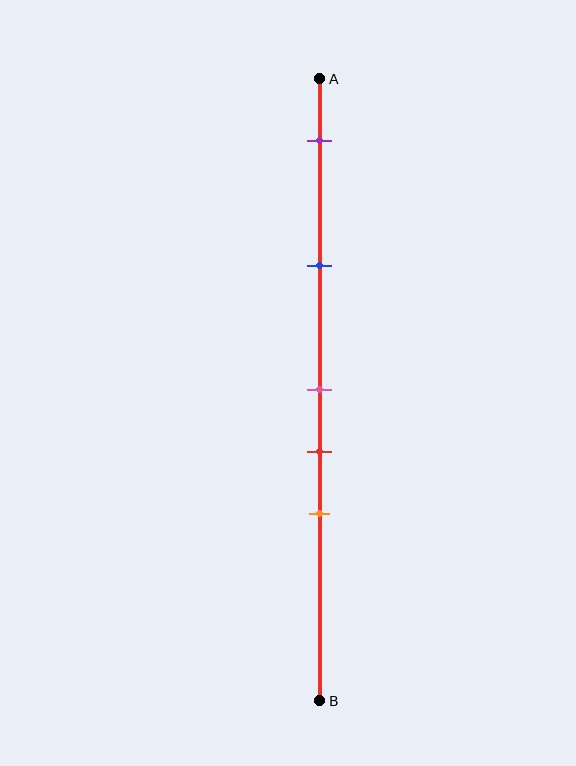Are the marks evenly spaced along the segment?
No, the marks are not evenly spaced.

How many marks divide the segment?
There are 5 marks dividing the segment.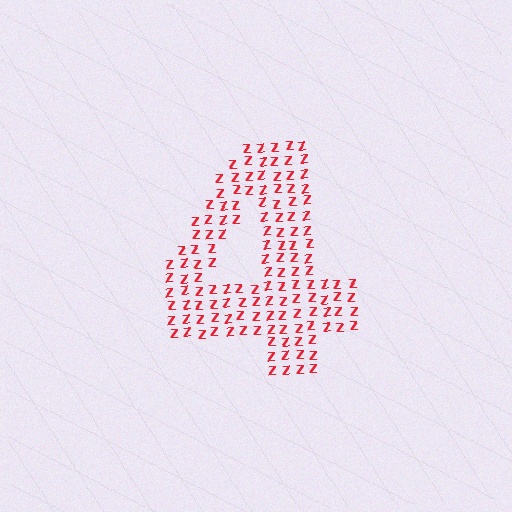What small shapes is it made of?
It is made of small letter Z's.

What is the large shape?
The large shape is the digit 4.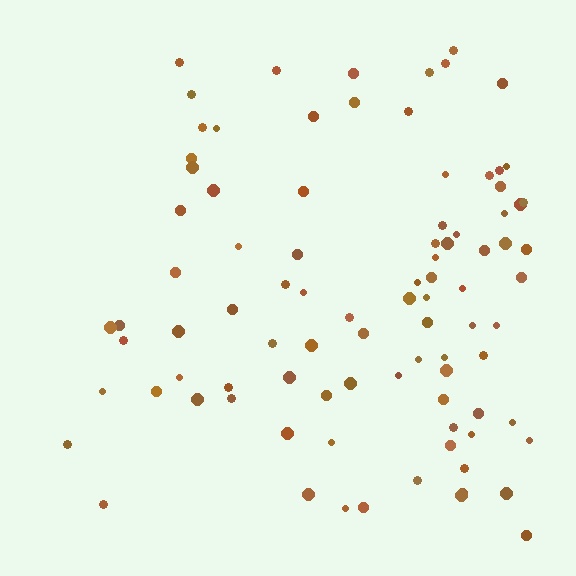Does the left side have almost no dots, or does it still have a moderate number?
Still a moderate number, just noticeably fewer than the right.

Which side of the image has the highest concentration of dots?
The right.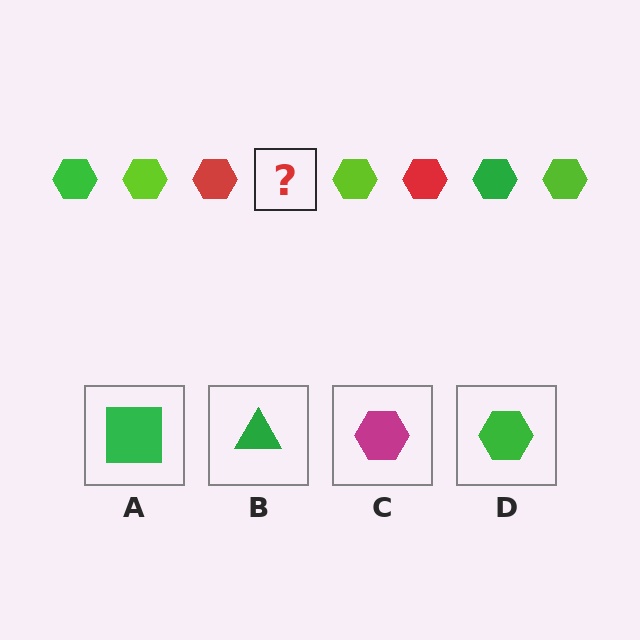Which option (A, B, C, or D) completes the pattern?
D.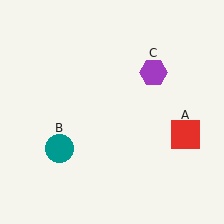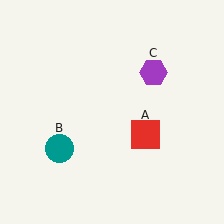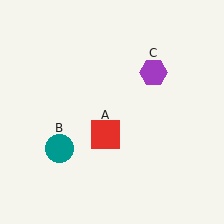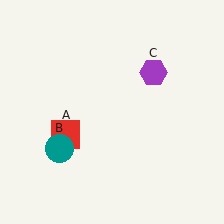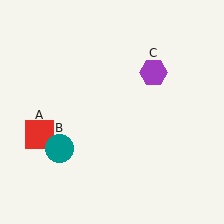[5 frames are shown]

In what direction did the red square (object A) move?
The red square (object A) moved left.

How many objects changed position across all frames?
1 object changed position: red square (object A).